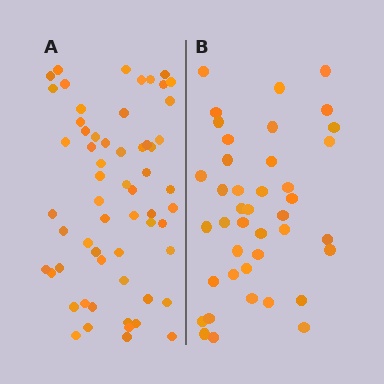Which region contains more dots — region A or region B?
Region A (the left region) has more dots.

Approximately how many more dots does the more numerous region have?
Region A has approximately 20 more dots than region B.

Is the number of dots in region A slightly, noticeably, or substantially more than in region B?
Region A has substantially more. The ratio is roughly 1.5 to 1.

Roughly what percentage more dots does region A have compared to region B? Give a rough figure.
About 45% more.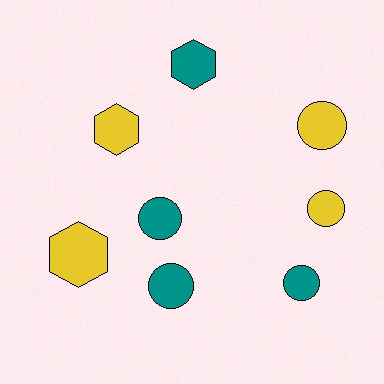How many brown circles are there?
There are no brown circles.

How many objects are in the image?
There are 8 objects.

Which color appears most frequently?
Yellow, with 4 objects.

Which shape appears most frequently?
Circle, with 5 objects.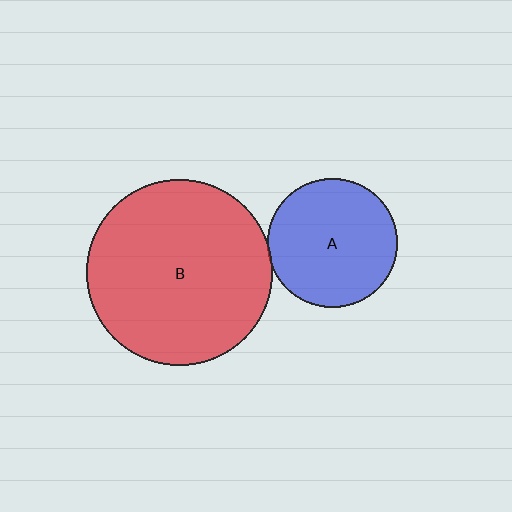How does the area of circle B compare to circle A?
Approximately 2.1 times.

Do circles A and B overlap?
Yes.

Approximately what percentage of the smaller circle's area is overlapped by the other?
Approximately 5%.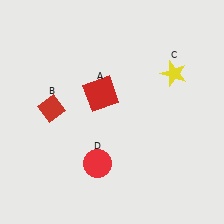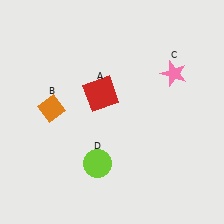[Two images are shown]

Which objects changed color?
B changed from red to orange. C changed from yellow to pink. D changed from red to lime.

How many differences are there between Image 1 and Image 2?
There are 3 differences between the two images.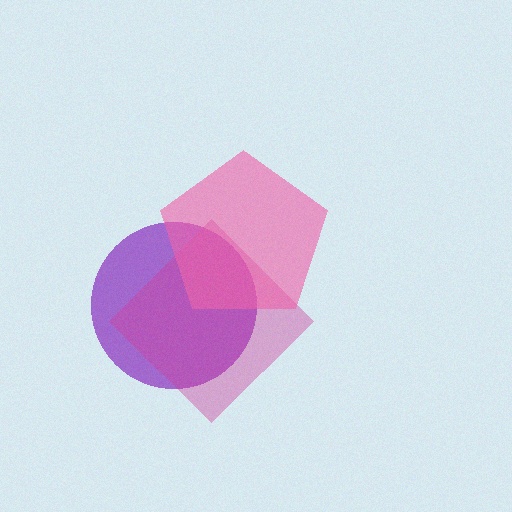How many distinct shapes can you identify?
There are 3 distinct shapes: a purple circle, a magenta diamond, a pink pentagon.